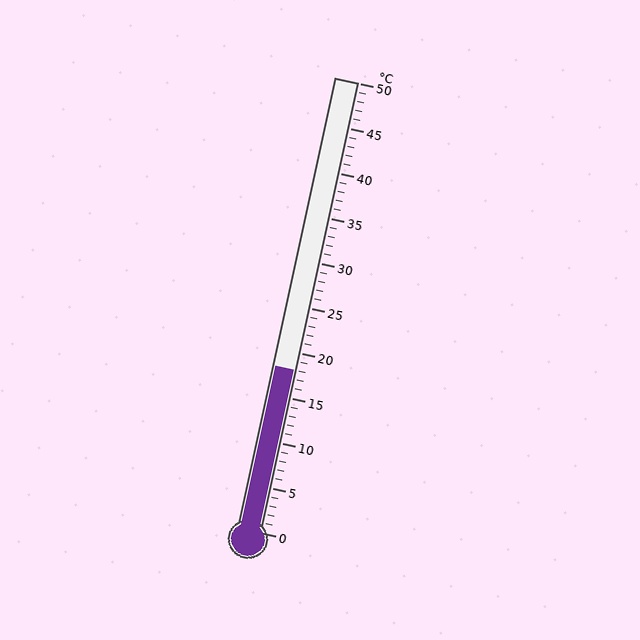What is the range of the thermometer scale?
The thermometer scale ranges from 0°C to 50°C.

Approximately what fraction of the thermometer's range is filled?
The thermometer is filled to approximately 35% of its range.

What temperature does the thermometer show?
The thermometer shows approximately 18°C.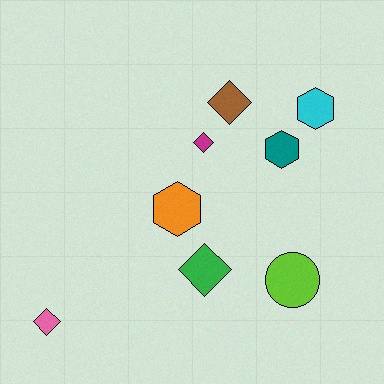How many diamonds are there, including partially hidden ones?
There are 4 diamonds.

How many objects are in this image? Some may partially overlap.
There are 8 objects.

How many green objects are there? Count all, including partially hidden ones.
There is 1 green object.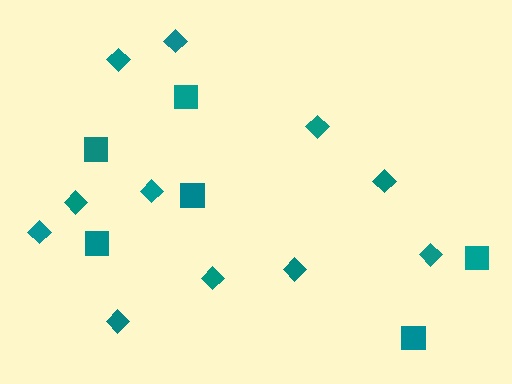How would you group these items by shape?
There are 2 groups: one group of squares (6) and one group of diamonds (11).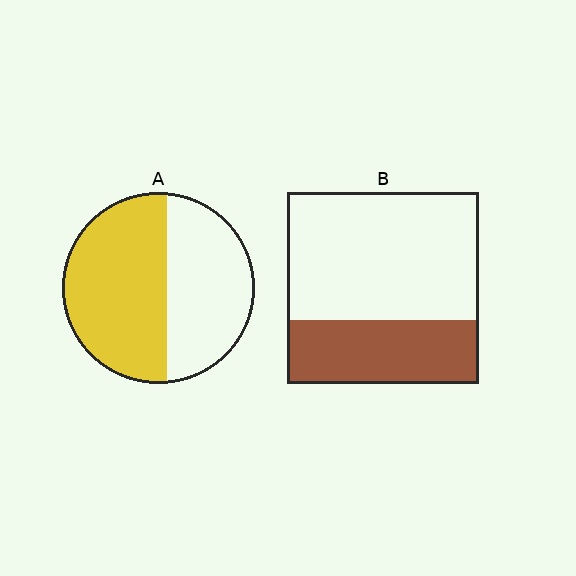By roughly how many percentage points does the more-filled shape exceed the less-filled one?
By roughly 20 percentage points (A over B).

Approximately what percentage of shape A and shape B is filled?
A is approximately 55% and B is approximately 35%.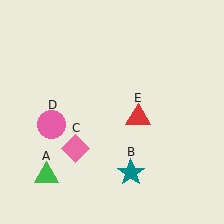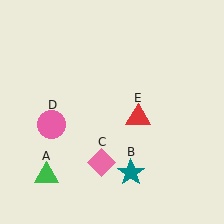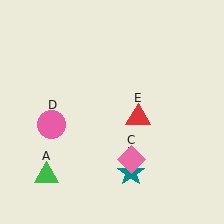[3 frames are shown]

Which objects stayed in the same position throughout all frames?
Green triangle (object A) and teal star (object B) and pink circle (object D) and red triangle (object E) remained stationary.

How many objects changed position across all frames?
1 object changed position: pink diamond (object C).